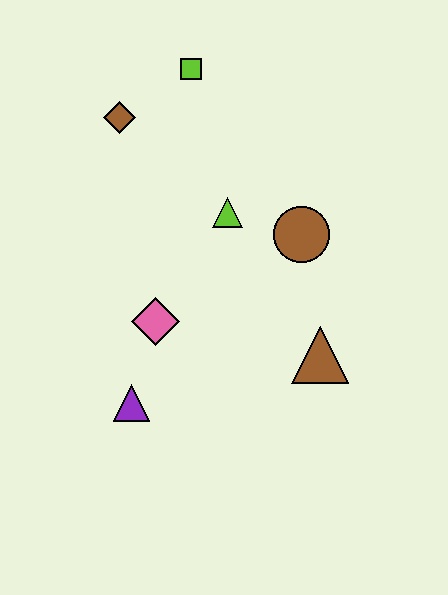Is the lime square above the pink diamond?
Yes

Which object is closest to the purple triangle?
The pink diamond is closest to the purple triangle.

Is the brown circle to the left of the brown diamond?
No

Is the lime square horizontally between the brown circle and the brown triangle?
No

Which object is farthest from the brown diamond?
The brown triangle is farthest from the brown diamond.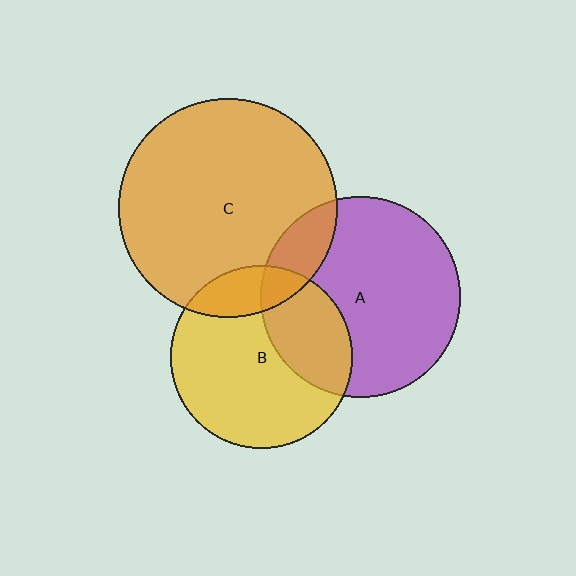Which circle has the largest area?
Circle C (orange).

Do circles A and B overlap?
Yes.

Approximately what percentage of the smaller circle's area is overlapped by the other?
Approximately 30%.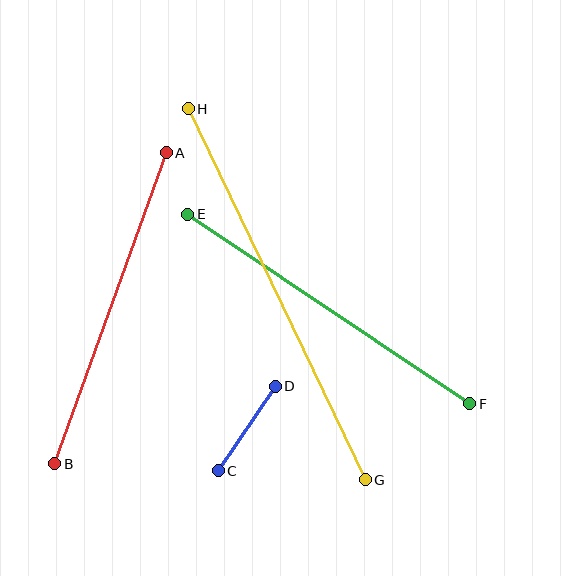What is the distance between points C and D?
The distance is approximately 102 pixels.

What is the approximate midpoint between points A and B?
The midpoint is at approximately (111, 308) pixels.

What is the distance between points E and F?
The distance is approximately 340 pixels.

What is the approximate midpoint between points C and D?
The midpoint is at approximately (247, 429) pixels.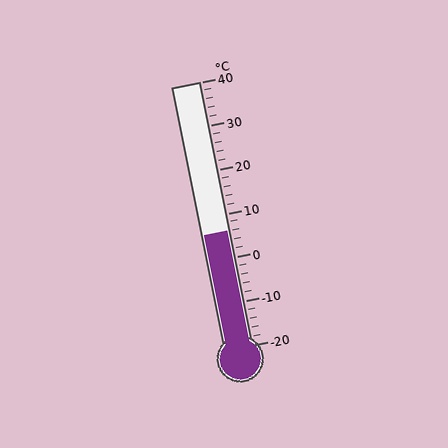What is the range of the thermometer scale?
The thermometer scale ranges from -20°C to 40°C.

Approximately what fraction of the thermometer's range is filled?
The thermometer is filled to approximately 45% of its range.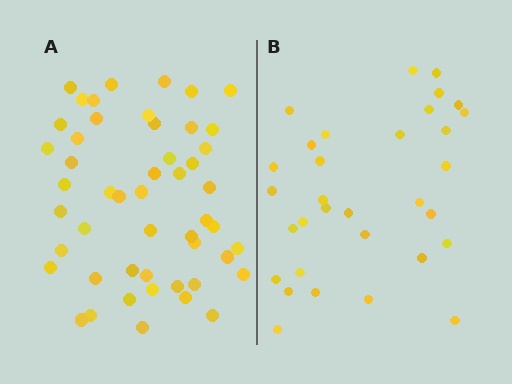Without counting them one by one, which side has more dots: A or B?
Region A (the left region) has more dots.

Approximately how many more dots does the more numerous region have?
Region A has approximately 20 more dots than region B.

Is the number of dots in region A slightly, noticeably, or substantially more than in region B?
Region A has substantially more. The ratio is roughly 1.6 to 1.